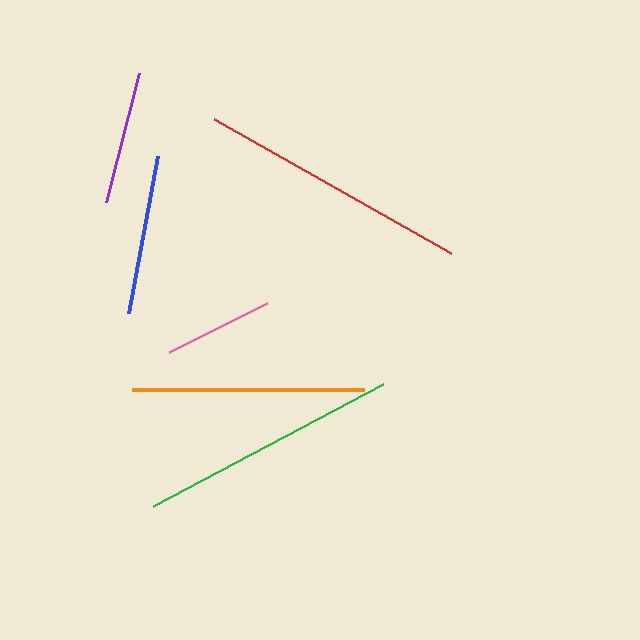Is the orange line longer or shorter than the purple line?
The orange line is longer than the purple line.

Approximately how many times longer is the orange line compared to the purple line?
The orange line is approximately 1.7 times the length of the purple line.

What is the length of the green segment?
The green segment is approximately 260 pixels long.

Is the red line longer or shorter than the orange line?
The red line is longer than the orange line.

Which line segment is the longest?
The red line is the longest at approximately 272 pixels.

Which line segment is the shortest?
The pink line is the shortest at approximately 110 pixels.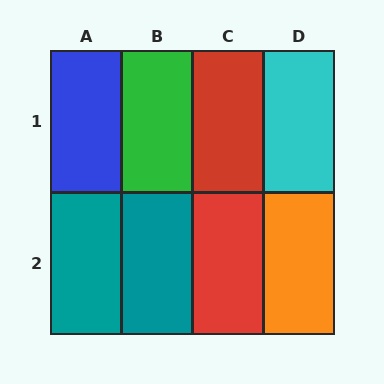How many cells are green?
1 cell is green.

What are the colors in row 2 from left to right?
Teal, teal, red, orange.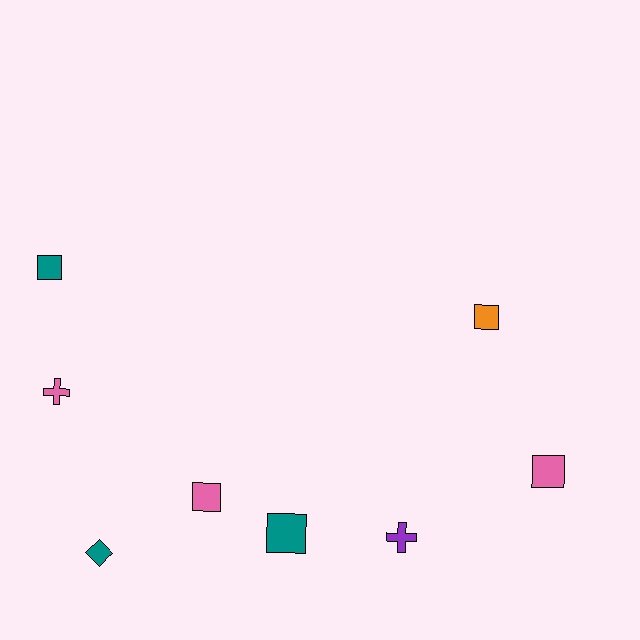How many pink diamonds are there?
There are no pink diamonds.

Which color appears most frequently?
Teal, with 3 objects.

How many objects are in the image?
There are 8 objects.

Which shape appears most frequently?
Square, with 5 objects.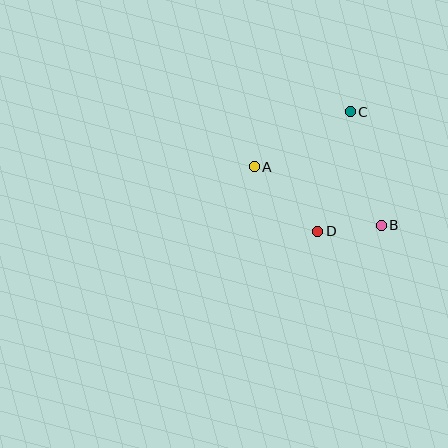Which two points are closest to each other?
Points B and D are closest to each other.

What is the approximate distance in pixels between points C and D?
The distance between C and D is approximately 124 pixels.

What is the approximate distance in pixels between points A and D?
The distance between A and D is approximately 91 pixels.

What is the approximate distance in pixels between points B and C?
The distance between B and C is approximately 118 pixels.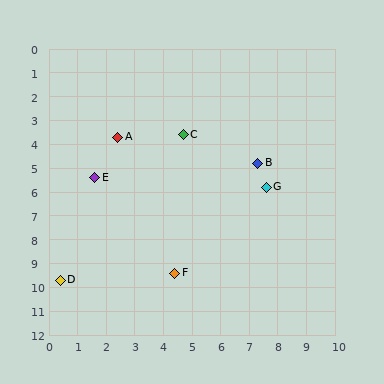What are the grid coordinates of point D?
Point D is at approximately (0.4, 9.7).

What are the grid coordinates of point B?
Point B is at approximately (7.3, 4.8).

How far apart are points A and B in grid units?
Points A and B are about 5.0 grid units apart.